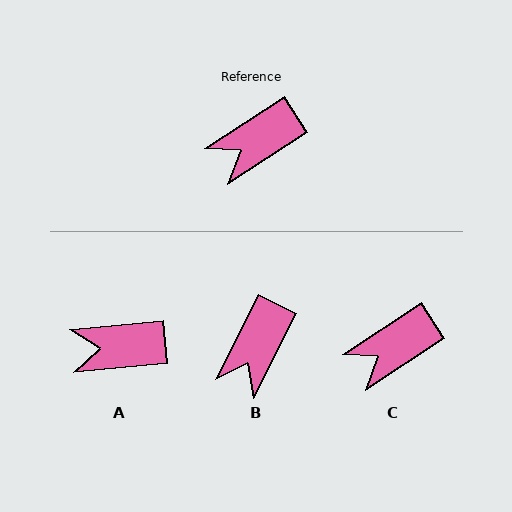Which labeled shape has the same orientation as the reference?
C.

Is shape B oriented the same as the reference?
No, it is off by about 30 degrees.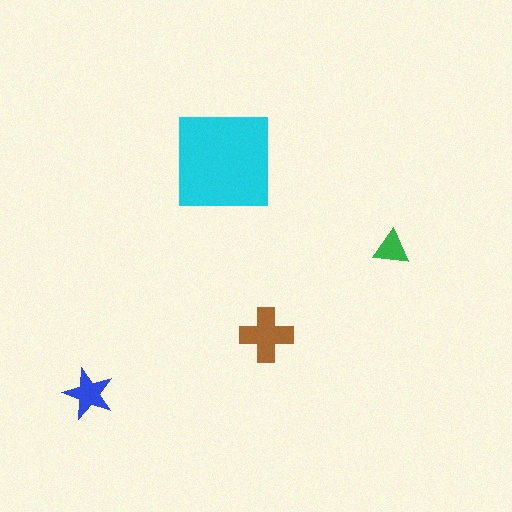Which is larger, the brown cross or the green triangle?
The brown cross.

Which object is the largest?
The cyan square.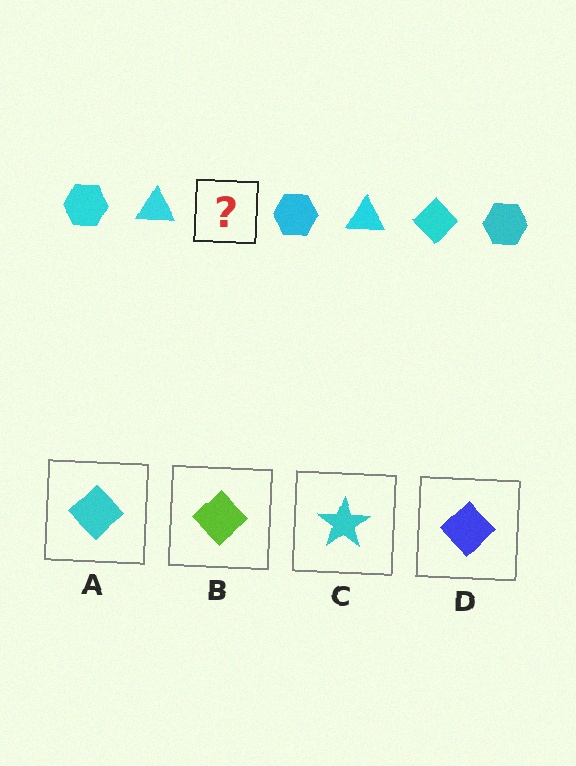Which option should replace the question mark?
Option A.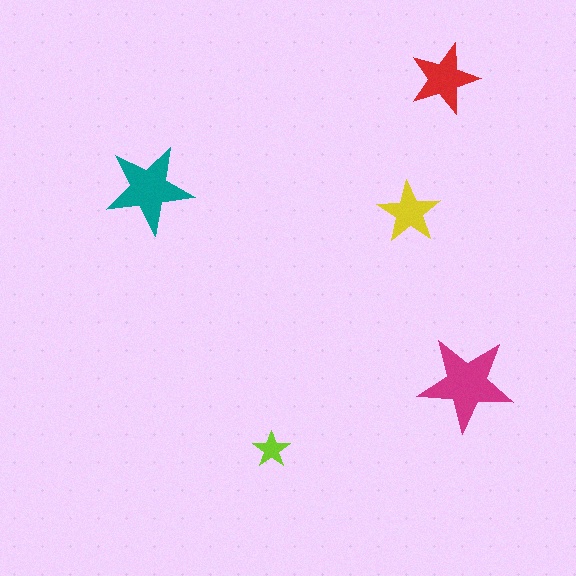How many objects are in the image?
There are 5 objects in the image.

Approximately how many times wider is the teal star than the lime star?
About 2.5 times wider.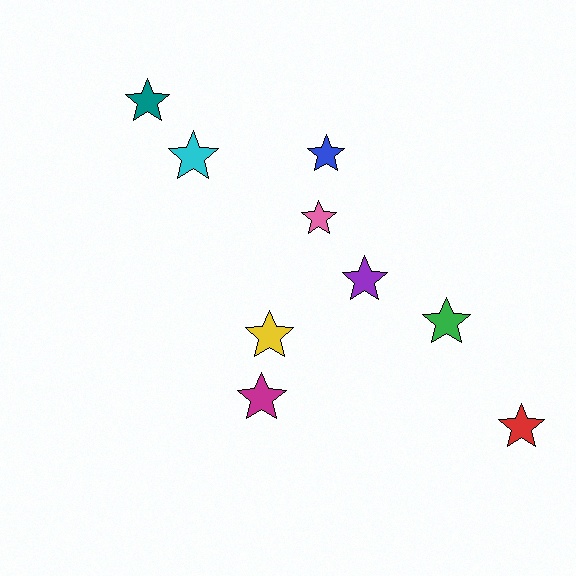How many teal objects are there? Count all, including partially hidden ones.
There is 1 teal object.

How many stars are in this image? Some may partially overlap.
There are 9 stars.